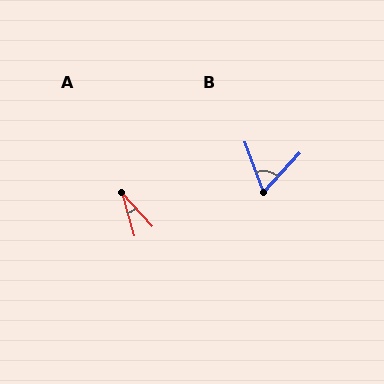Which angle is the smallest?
A, at approximately 27 degrees.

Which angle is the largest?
B, at approximately 64 degrees.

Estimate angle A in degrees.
Approximately 27 degrees.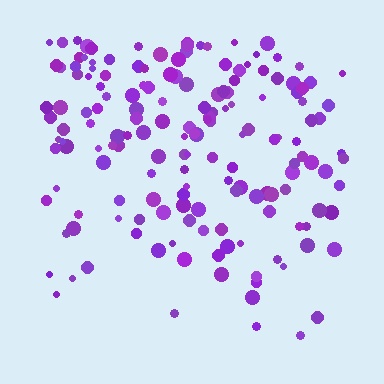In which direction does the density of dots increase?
From bottom to top, with the top side densest.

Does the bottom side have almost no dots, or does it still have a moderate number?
Still a moderate number, just noticeably fewer than the top.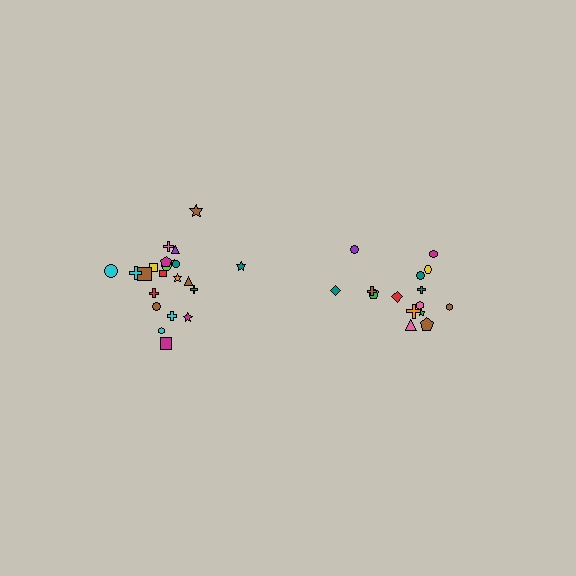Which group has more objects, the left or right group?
The left group.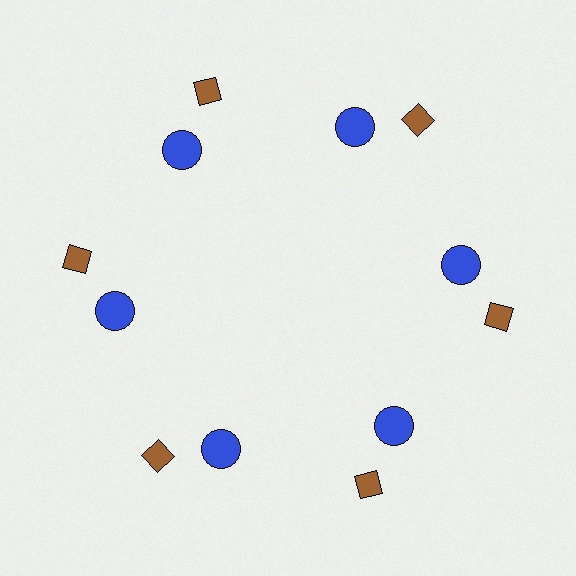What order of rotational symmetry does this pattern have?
This pattern has 6-fold rotational symmetry.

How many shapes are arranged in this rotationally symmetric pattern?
There are 12 shapes, arranged in 6 groups of 2.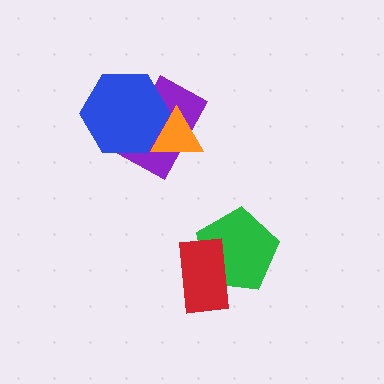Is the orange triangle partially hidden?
Yes, it is partially covered by another shape.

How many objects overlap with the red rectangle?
1 object overlaps with the red rectangle.